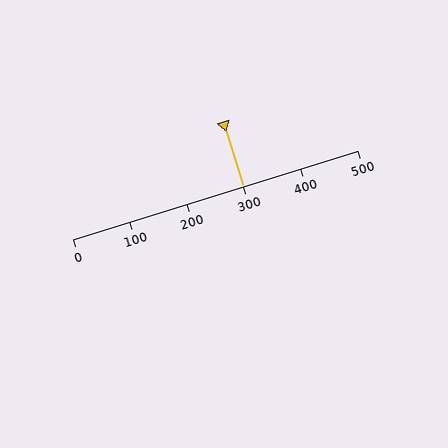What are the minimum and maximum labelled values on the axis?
The axis runs from 0 to 500.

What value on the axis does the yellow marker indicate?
The marker indicates approximately 300.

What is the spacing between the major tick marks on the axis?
The major ticks are spaced 100 apart.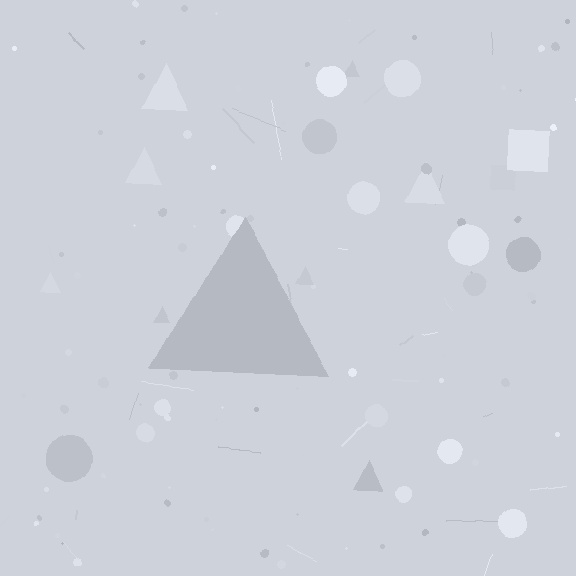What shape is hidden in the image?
A triangle is hidden in the image.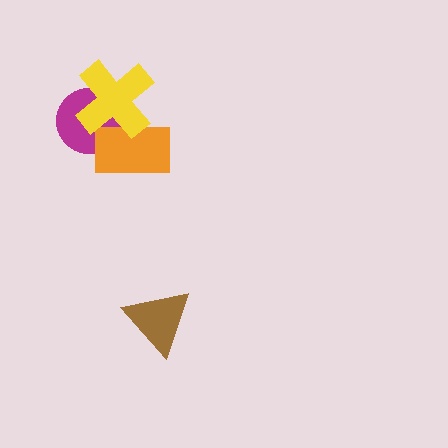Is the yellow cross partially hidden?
No, no other shape covers it.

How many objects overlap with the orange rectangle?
2 objects overlap with the orange rectangle.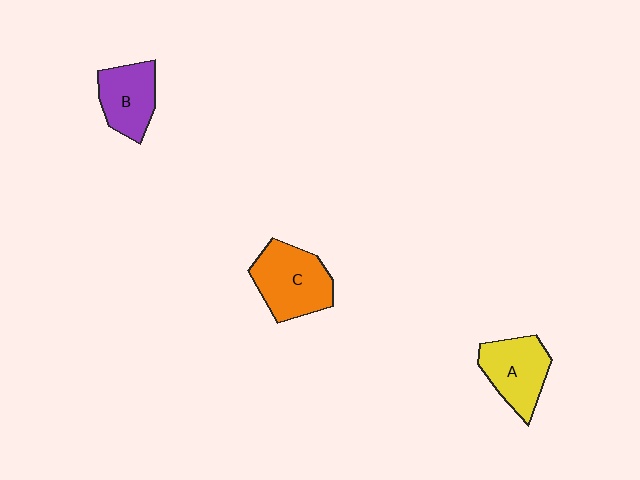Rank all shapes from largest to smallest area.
From largest to smallest: C (orange), A (yellow), B (purple).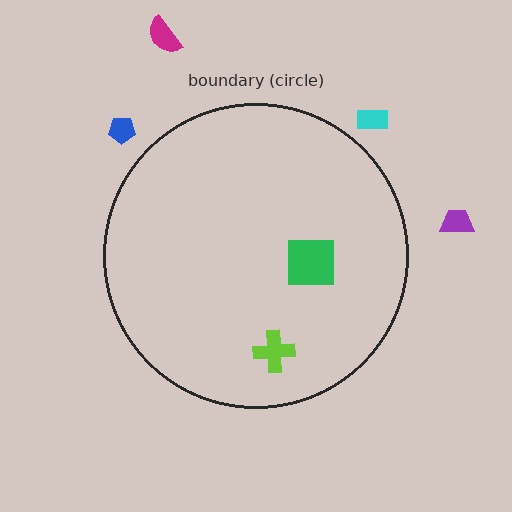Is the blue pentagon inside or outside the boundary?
Outside.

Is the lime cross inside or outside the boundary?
Inside.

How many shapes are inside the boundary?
2 inside, 4 outside.